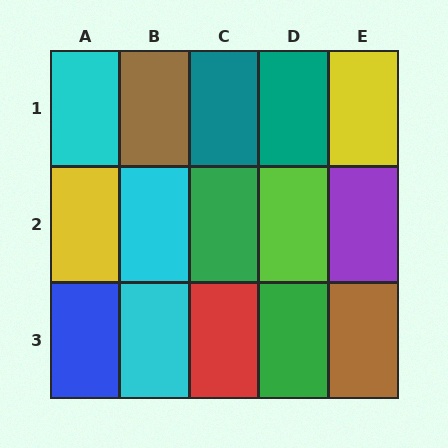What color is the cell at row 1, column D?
Teal.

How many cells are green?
2 cells are green.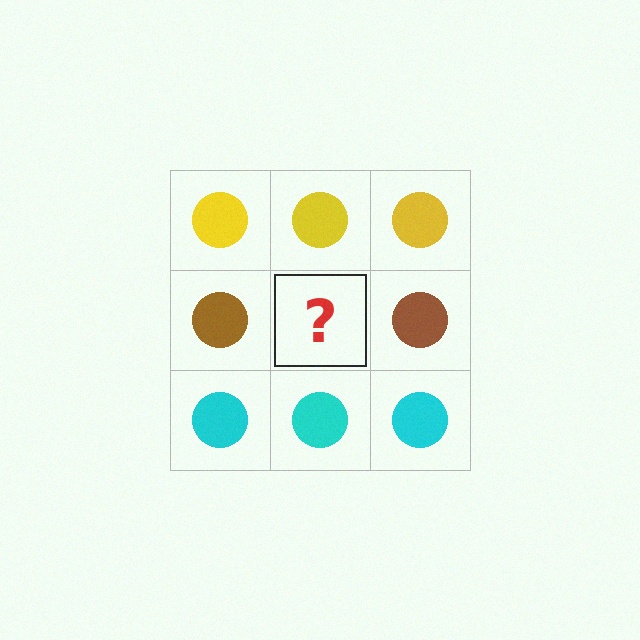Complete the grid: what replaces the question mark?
The question mark should be replaced with a brown circle.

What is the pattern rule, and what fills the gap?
The rule is that each row has a consistent color. The gap should be filled with a brown circle.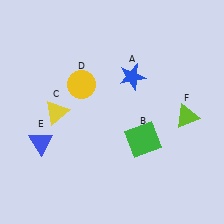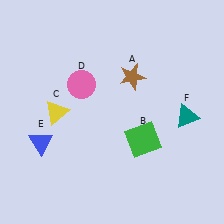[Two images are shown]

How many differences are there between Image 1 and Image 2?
There are 3 differences between the two images.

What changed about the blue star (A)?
In Image 1, A is blue. In Image 2, it changed to brown.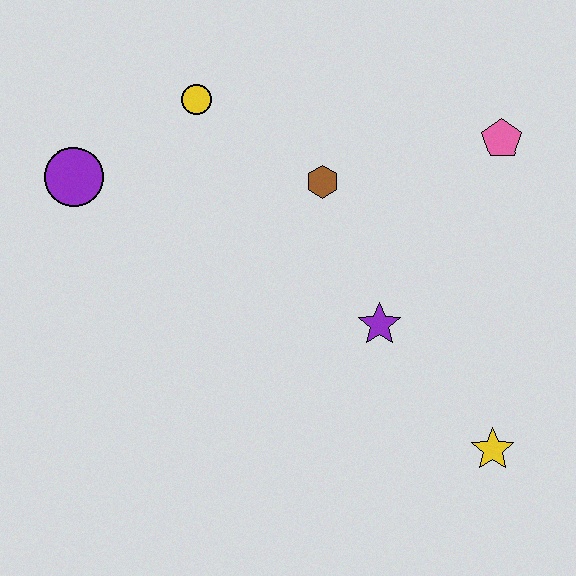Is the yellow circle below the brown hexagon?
No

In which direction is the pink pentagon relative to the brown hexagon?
The pink pentagon is to the right of the brown hexagon.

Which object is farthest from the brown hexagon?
The yellow star is farthest from the brown hexagon.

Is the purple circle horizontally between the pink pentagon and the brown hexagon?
No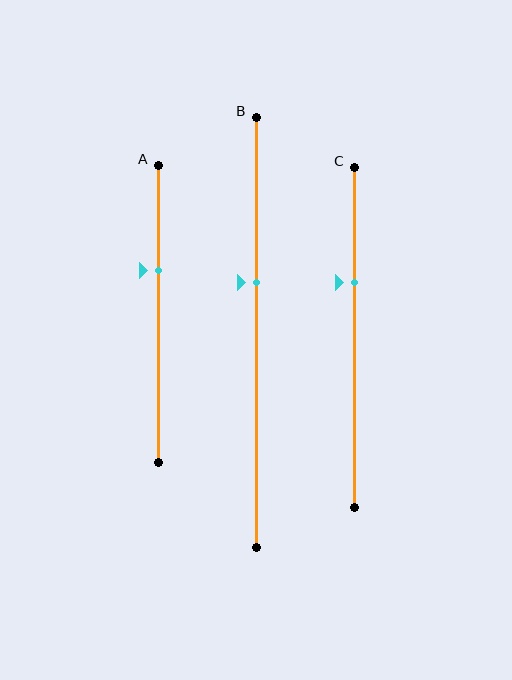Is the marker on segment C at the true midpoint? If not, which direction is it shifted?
No, the marker on segment C is shifted upward by about 16% of the segment length.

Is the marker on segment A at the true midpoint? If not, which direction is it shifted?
No, the marker on segment A is shifted upward by about 15% of the segment length.